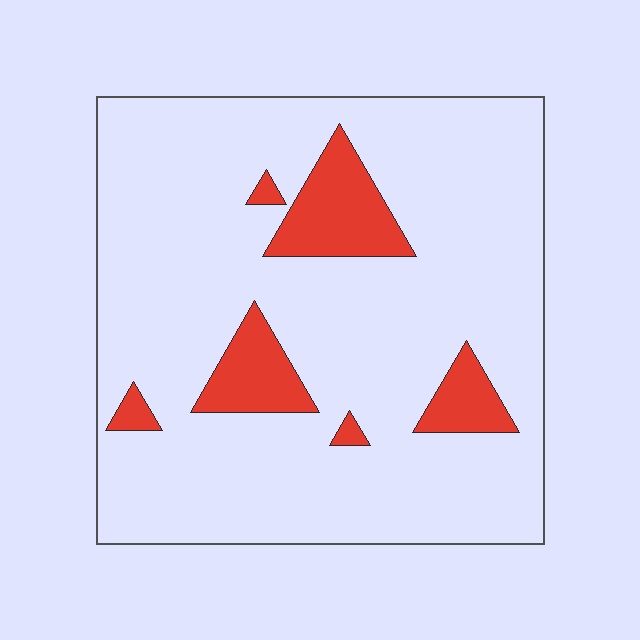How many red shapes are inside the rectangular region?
6.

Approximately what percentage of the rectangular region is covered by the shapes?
Approximately 15%.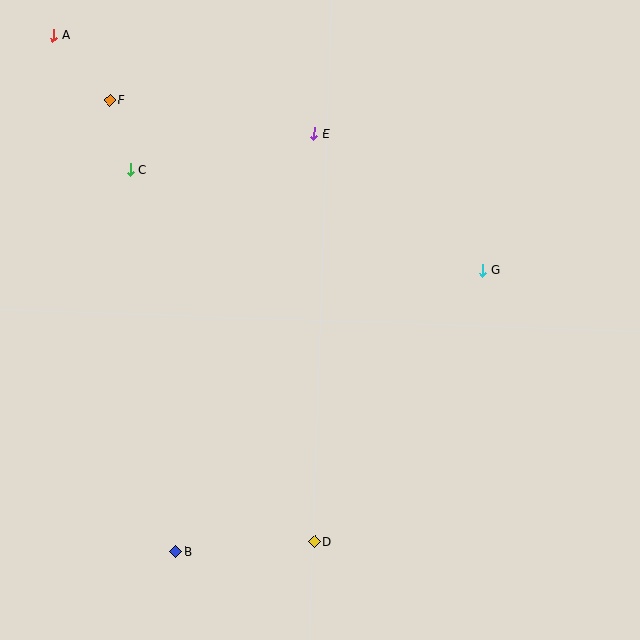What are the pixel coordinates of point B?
Point B is at (175, 551).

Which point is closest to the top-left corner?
Point A is closest to the top-left corner.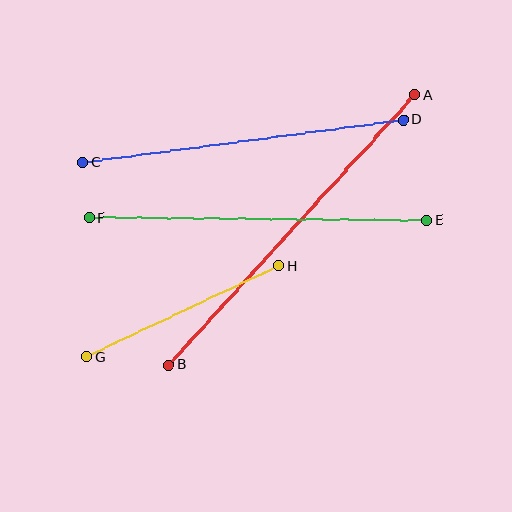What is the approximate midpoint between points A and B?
The midpoint is at approximately (292, 230) pixels.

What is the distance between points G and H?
The distance is approximately 213 pixels.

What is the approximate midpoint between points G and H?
The midpoint is at approximately (183, 311) pixels.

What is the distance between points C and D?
The distance is approximately 323 pixels.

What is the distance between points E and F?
The distance is approximately 338 pixels.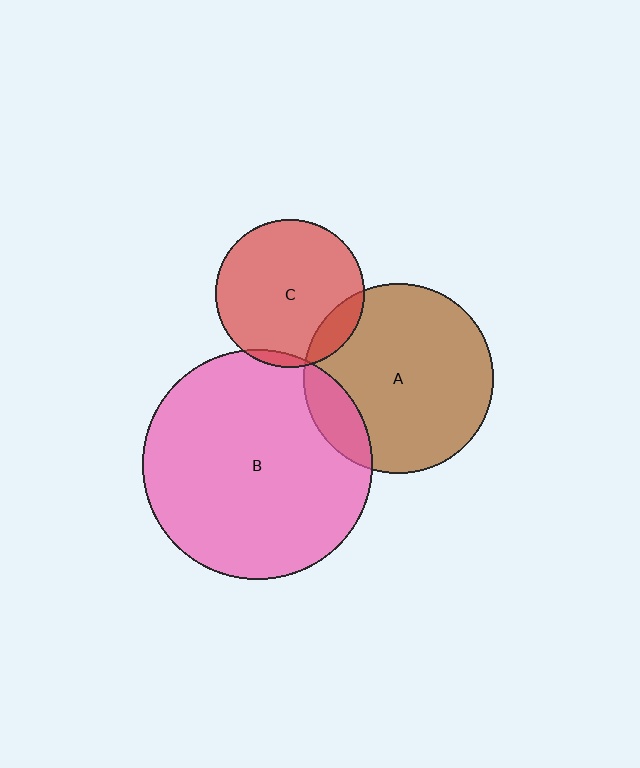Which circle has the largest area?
Circle B (pink).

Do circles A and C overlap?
Yes.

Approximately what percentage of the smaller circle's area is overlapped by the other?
Approximately 10%.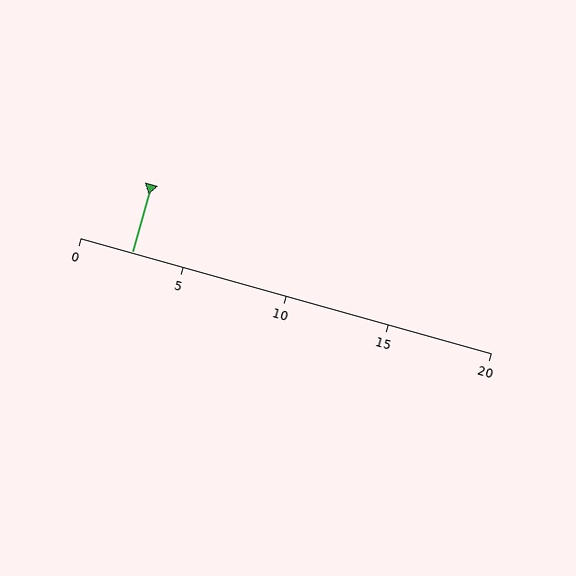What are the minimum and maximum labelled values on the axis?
The axis runs from 0 to 20.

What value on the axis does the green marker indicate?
The marker indicates approximately 2.5.